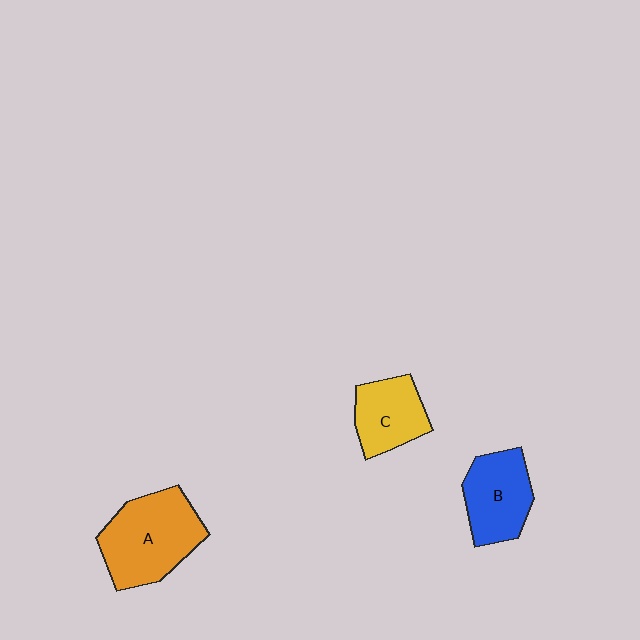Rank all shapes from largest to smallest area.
From largest to smallest: A (orange), B (blue), C (yellow).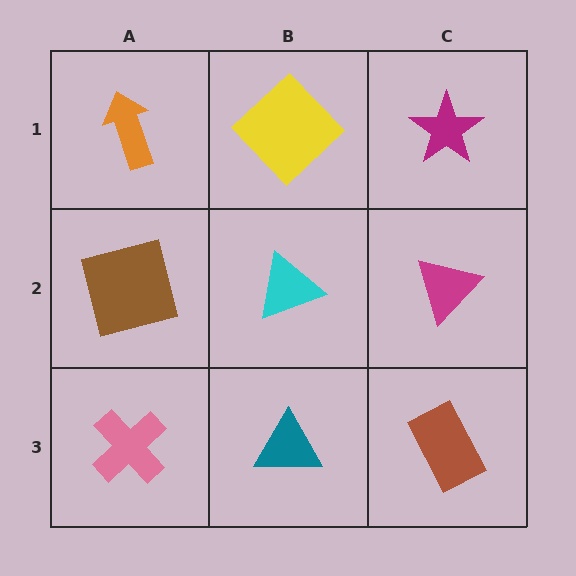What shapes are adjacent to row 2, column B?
A yellow diamond (row 1, column B), a teal triangle (row 3, column B), a brown square (row 2, column A), a magenta triangle (row 2, column C).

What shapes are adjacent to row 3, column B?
A cyan triangle (row 2, column B), a pink cross (row 3, column A), a brown rectangle (row 3, column C).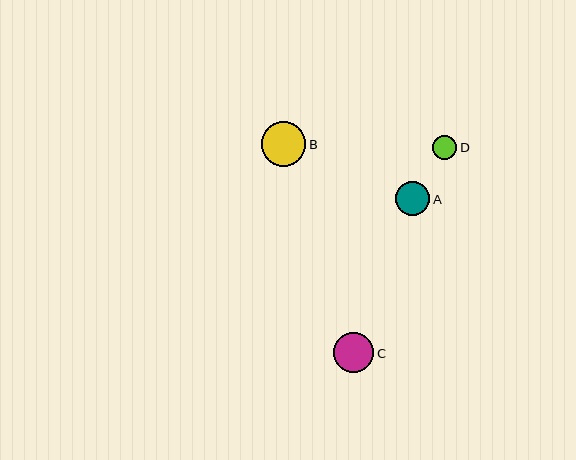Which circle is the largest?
Circle B is the largest with a size of approximately 45 pixels.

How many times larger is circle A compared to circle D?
Circle A is approximately 1.4 times the size of circle D.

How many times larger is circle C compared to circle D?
Circle C is approximately 1.6 times the size of circle D.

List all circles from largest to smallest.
From largest to smallest: B, C, A, D.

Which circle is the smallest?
Circle D is the smallest with a size of approximately 25 pixels.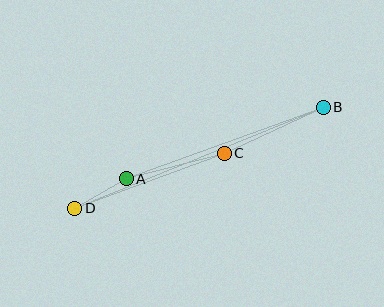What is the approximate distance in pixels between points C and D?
The distance between C and D is approximately 159 pixels.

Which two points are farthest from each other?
Points B and D are farthest from each other.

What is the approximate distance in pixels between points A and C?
The distance between A and C is approximately 101 pixels.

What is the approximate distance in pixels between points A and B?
The distance between A and B is approximately 209 pixels.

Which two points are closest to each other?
Points A and D are closest to each other.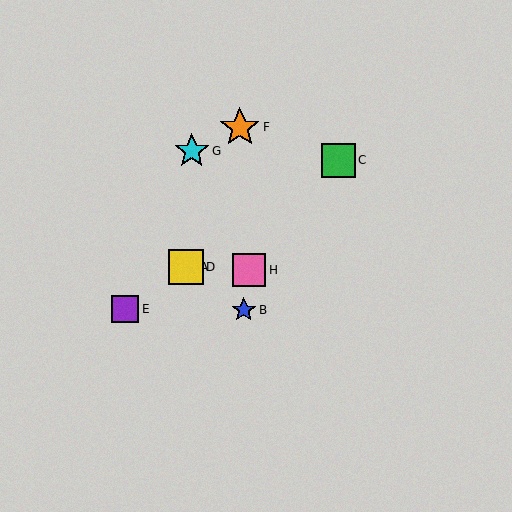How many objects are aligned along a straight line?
4 objects (A, C, D, E) are aligned along a straight line.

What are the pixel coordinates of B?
Object B is at (244, 310).